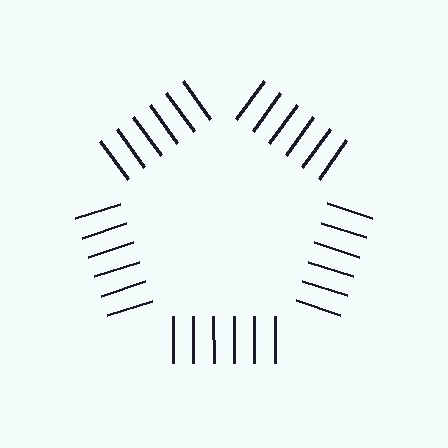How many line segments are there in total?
30 — 6 along each of the 5 edges.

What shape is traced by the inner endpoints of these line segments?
An illusory pentagon — the line segments terminate on its edges but no continuous stroke is drawn.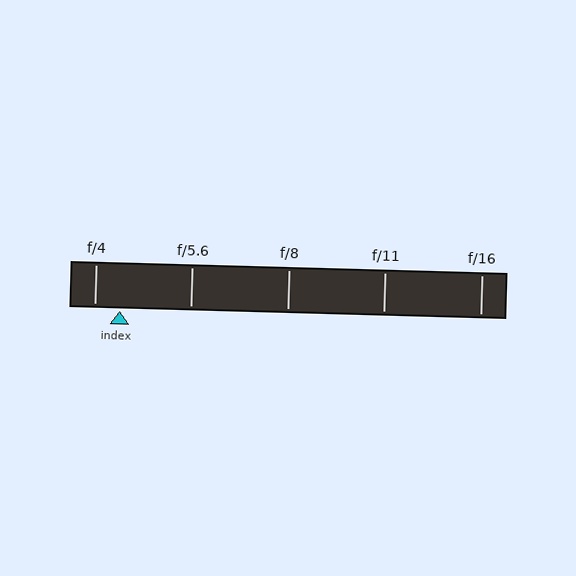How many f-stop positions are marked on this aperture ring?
There are 5 f-stop positions marked.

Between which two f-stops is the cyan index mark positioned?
The index mark is between f/4 and f/5.6.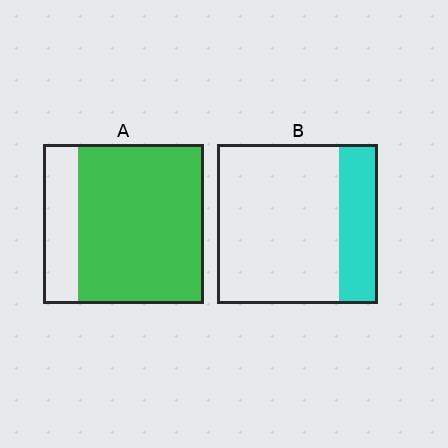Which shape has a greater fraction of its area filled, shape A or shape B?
Shape A.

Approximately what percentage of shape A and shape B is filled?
A is approximately 80% and B is approximately 25%.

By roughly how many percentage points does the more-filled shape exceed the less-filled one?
By roughly 55 percentage points (A over B).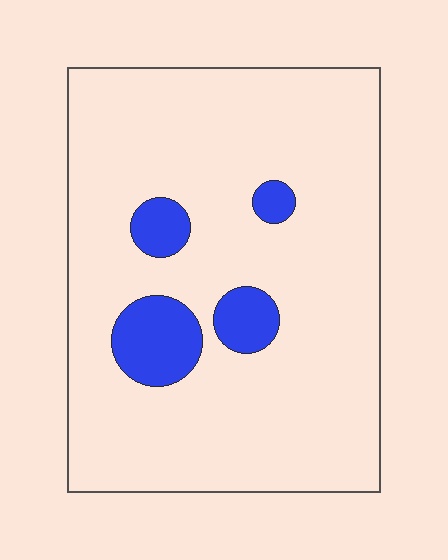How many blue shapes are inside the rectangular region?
4.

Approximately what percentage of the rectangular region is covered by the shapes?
Approximately 10%.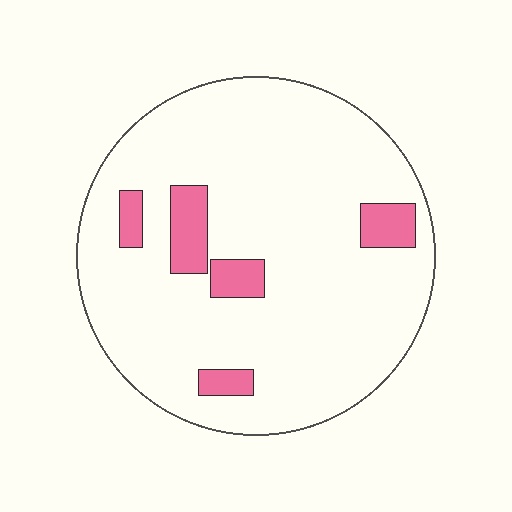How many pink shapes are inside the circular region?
5.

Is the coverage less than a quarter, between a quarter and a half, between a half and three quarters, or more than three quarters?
Less than a quarter.